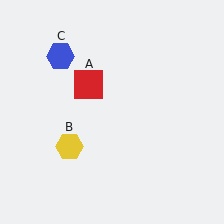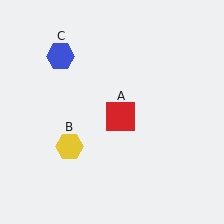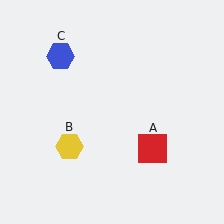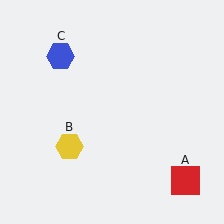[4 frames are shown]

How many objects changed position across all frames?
1 object changed position: red square (object A).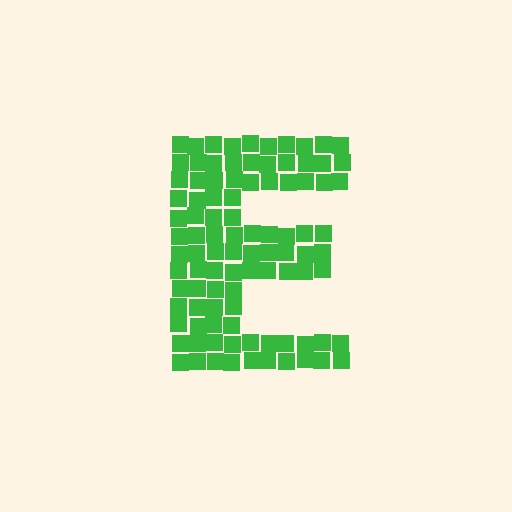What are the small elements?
The small elements are squares.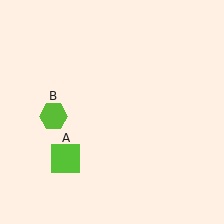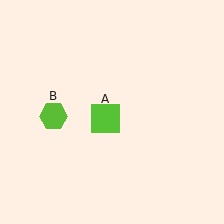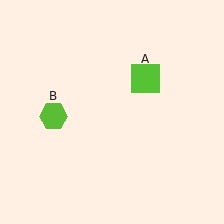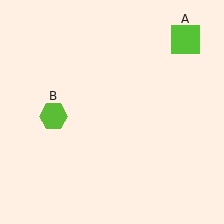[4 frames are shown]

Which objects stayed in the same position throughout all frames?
Lime hexagon (object B) remained stationary.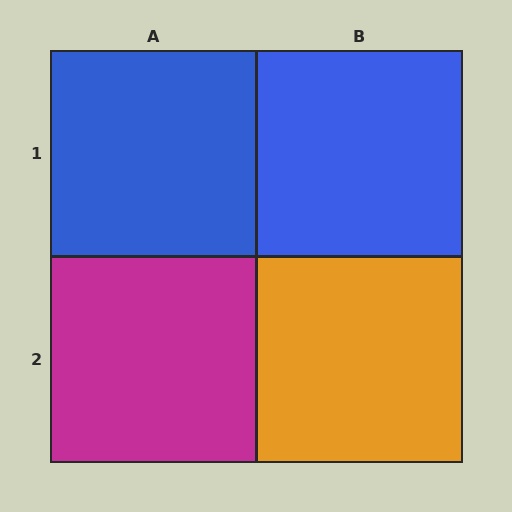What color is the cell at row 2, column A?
Magenta.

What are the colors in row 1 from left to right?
Blue, blue.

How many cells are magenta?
1 cell is magenta.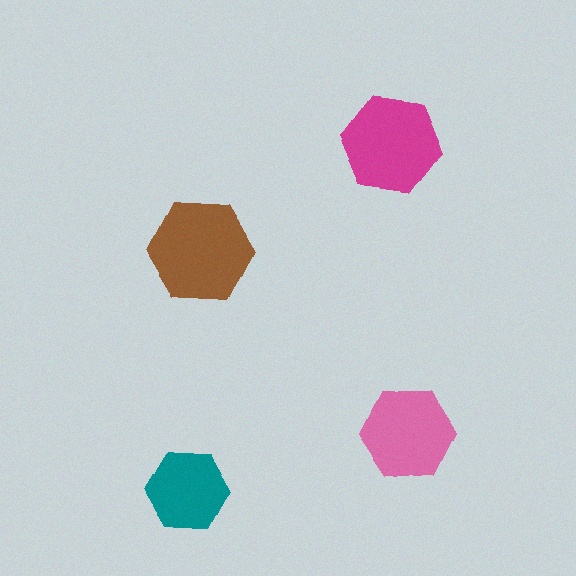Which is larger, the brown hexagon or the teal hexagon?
The brown one.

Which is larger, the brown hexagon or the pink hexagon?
The brown one.